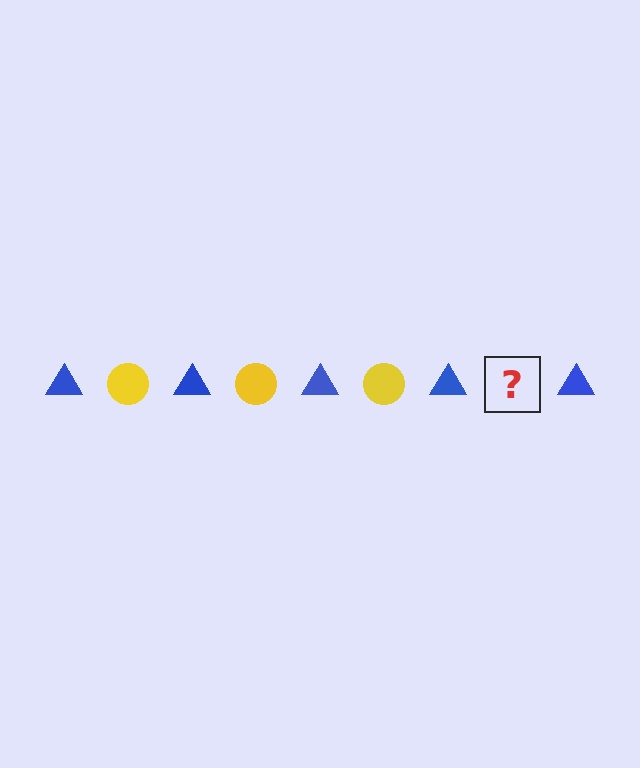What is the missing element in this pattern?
The missing element is a yellow circle.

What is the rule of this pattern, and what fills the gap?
The rule is that the pattern alternates between blue triangle and yellow circle. The gap should be filled with a yellow circle.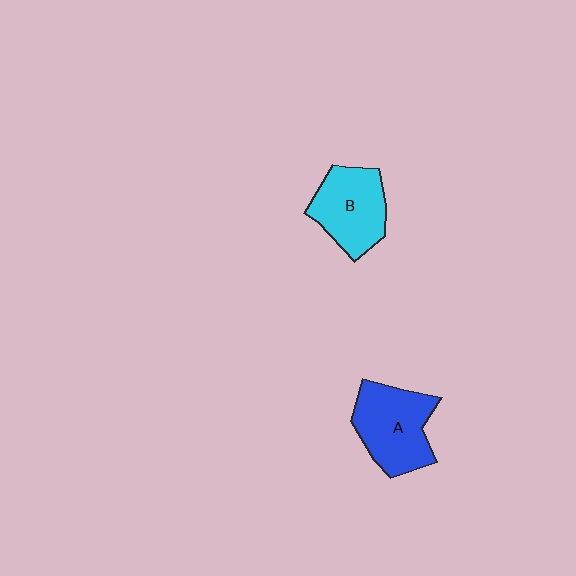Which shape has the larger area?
Shape A (blue).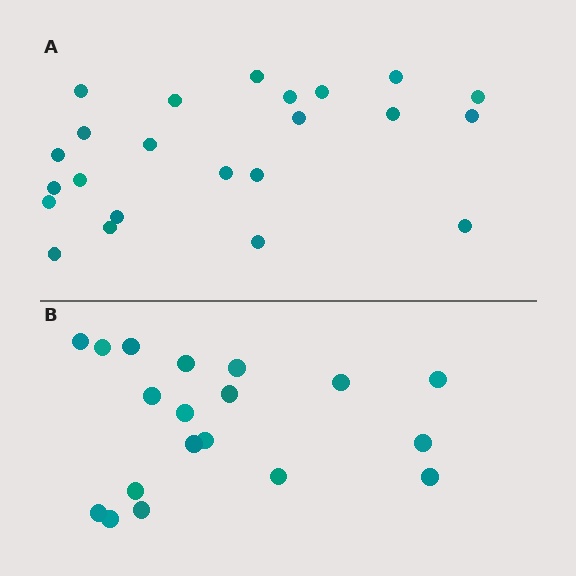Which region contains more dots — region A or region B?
Region A (the top region) has more dots.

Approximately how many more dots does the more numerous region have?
Region A has about 4 more dots than region B.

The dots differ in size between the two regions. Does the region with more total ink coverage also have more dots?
No. Region B has more total ink coverage because its dots are larger, but region A actually contains more individual dots. Total area can be misleading — the number of items is what matters here.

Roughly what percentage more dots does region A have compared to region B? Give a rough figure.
About 20% more.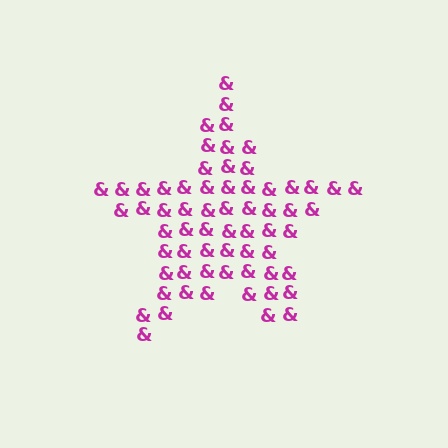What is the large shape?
The large shape is a star.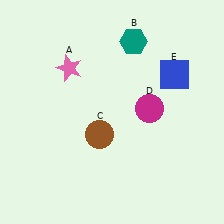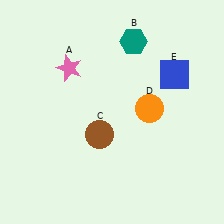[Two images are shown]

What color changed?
The circle (D) changed from magenta in Image 1 to orange in Image 2.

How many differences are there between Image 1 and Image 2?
There is 1 difference between the two images.